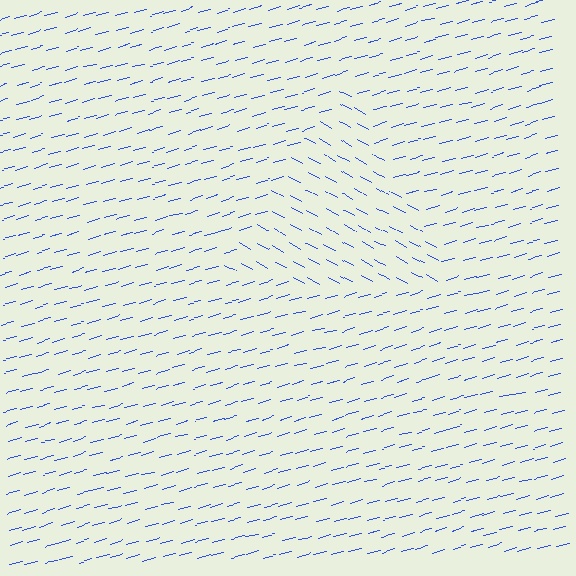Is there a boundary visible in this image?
Yes, there is a texture boundary formed by a change in line orientation.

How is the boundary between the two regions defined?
The boundary is defined purely by a change in line orientation (approximately 45 degrees difference). All lines are the same color and thickness.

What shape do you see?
I see a triangle.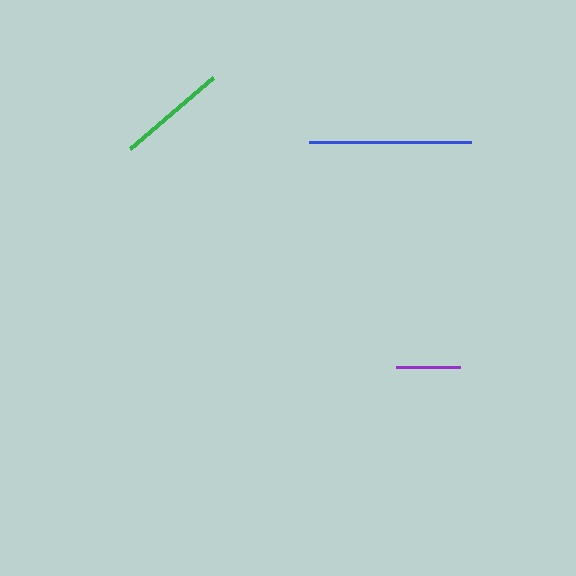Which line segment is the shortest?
The purple line is the shortest at approximately 64 pixels.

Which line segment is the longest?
The blue line is the longest at approximately 163 pixels.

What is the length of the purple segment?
The purple segment is approximately 64 pixels long.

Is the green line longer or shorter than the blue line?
The blue line is longer than the green line.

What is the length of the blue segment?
The blue segment is approximately 163 pixels long.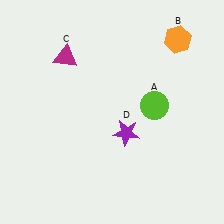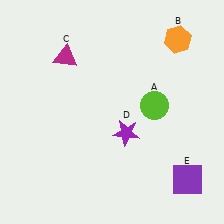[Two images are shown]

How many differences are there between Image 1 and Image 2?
There is 1 difference between the two images.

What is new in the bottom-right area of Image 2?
A purple square (E) was added in the bottom-right area of Image 2.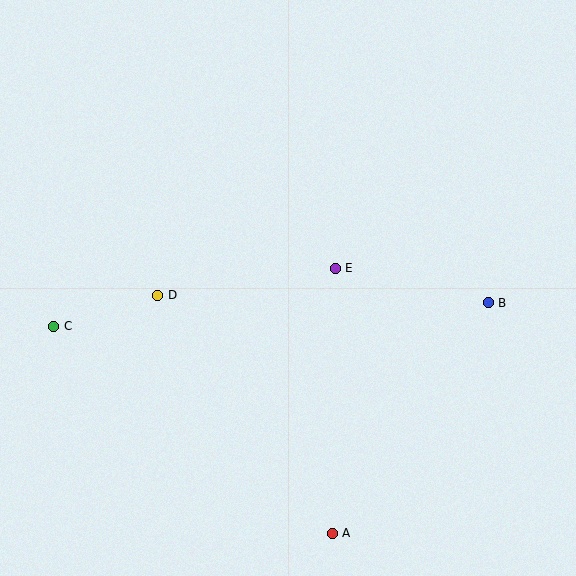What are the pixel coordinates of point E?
Point E is at (335, 268).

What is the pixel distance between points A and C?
The distance between A and C is 348 pixels.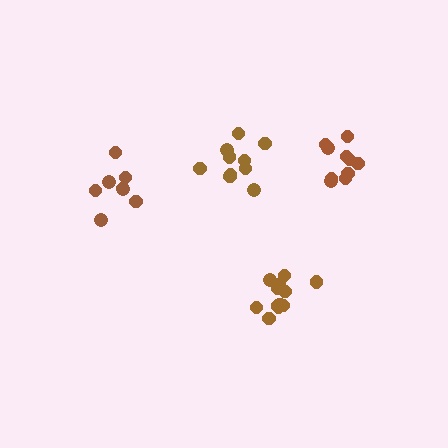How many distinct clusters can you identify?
There are 4 distinct clusters.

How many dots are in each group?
Group 1: 12 dots, Group 2: 10 dots, Group 3: 10 dots, Group 4: 8 dots (40 total).